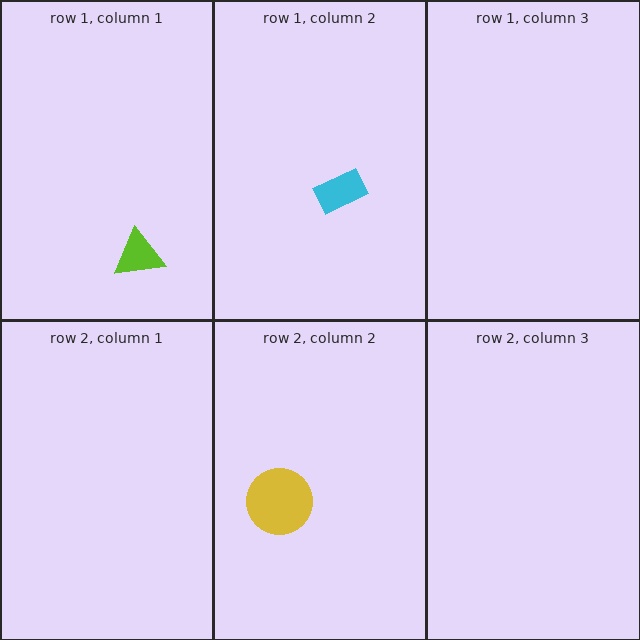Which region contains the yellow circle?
The row 2, column 2 region.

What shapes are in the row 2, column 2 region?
The yellow circle.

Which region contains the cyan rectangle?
The row 1, column 2 region.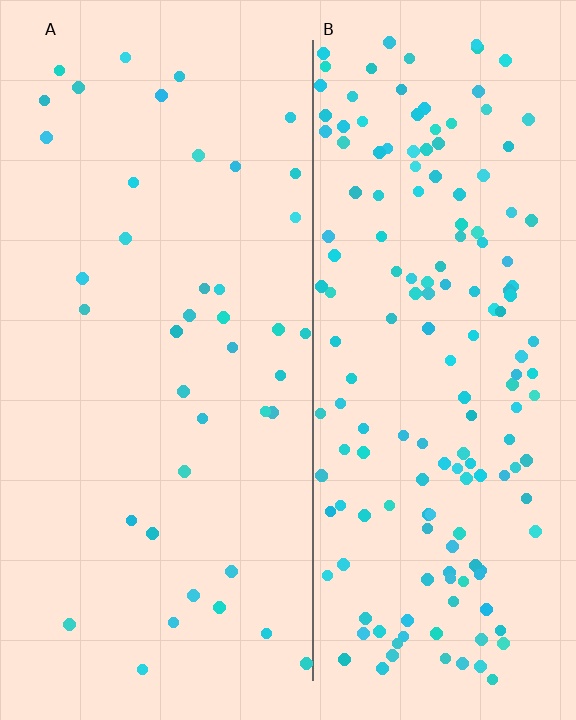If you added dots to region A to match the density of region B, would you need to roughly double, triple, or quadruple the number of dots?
Approximately quadruple.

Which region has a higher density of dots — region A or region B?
B (the right).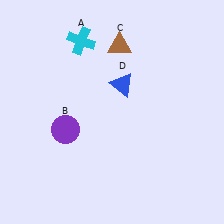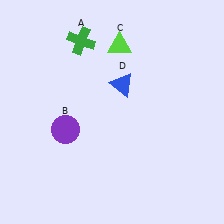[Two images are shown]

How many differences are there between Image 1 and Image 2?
There are 2 differences between the two images.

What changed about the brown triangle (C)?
In Image 1, C is brown. In Image 2, it changed to lime.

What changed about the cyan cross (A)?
In Image 1, A is cyan. In Image 2, it changed to green.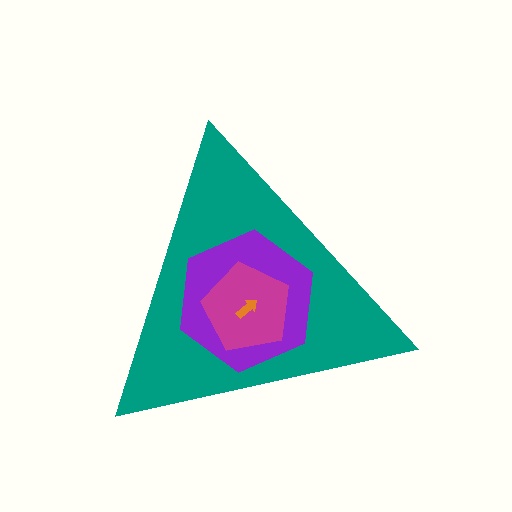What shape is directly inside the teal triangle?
The purple hexagon.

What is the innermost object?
The orange arrow.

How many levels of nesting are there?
4.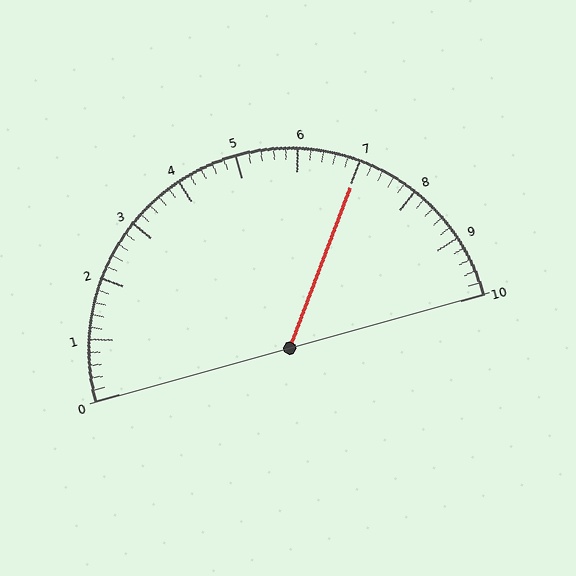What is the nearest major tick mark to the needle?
The nearest major tick mark is 7.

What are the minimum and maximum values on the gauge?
The gauge ranges from 0 to 10.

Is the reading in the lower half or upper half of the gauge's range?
The reading is in the upper half of the range (0 to 10).